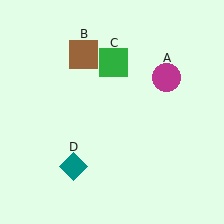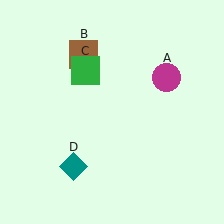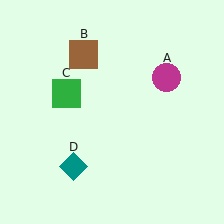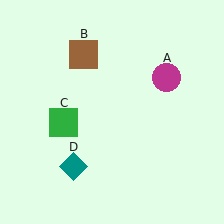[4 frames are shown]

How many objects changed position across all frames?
1 object changed position: green square (object C).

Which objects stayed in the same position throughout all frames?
Magenta circle (object A) and brown square (object B) and teal diamond (object D) remained stationary.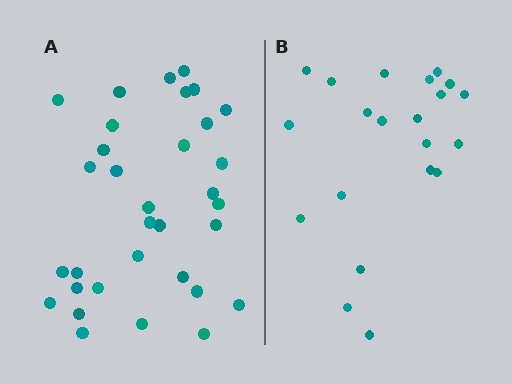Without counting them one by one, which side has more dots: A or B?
Region A (the left region) has more dots.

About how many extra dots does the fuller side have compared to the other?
Region A has roughly 12 or so more dots than region B.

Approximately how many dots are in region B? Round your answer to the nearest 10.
About 20 dots. (The exact count is 21, which rounds to 20.)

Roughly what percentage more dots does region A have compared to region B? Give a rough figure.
About 55% more.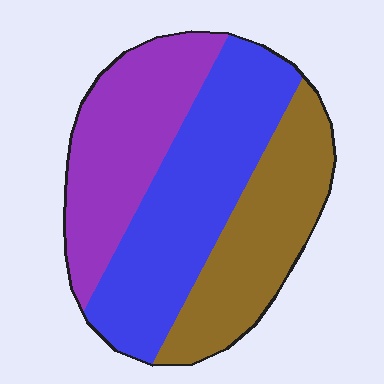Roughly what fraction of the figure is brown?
Brown covers 30% of the figure.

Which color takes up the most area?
Blue, at roughly 40%.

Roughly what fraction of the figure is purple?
Purple takes up about one third (1/3) of the figure.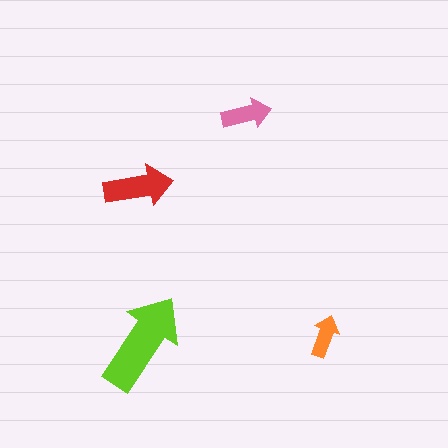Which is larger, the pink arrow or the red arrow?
The red one.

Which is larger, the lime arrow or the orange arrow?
The lime one.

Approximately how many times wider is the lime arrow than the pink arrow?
About 2 times wider.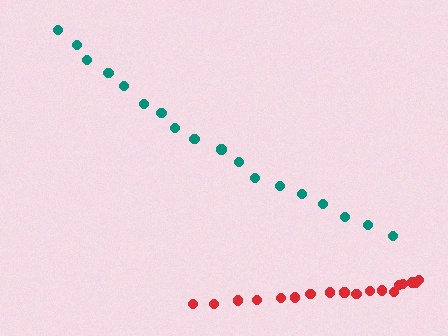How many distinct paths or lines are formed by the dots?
There are 2 distinct paths.